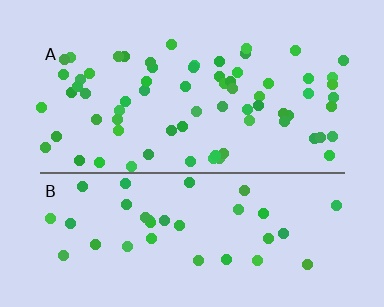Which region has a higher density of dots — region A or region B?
A (the top).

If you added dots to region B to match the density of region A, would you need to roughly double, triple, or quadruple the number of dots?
Approximately double.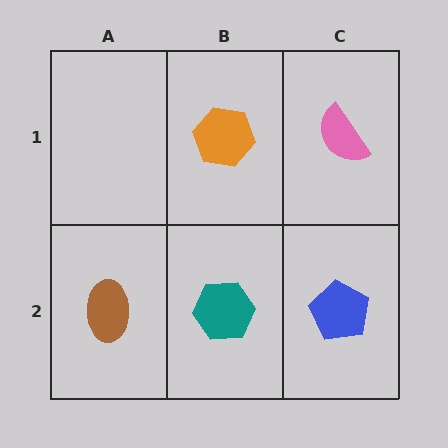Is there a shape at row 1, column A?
No, that cell is empty.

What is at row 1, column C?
A pink semicircle.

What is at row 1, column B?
An orange hexagon.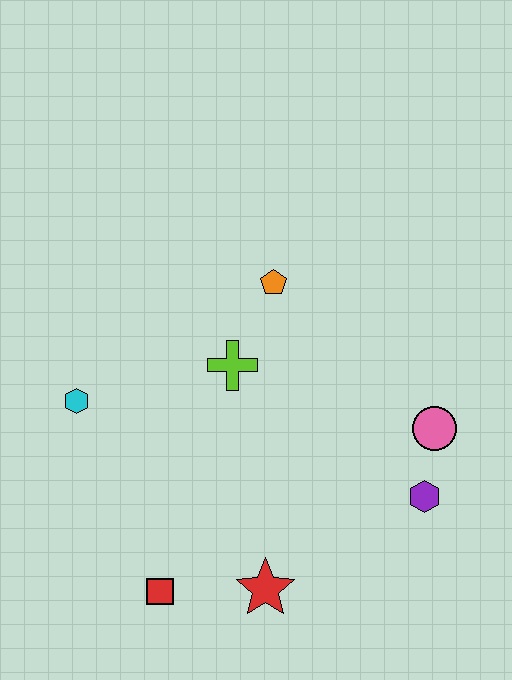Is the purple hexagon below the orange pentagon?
Yes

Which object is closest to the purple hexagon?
The pink circle is closest to the purple hexagon.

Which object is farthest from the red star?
The orange pentagon is farthest from the red star.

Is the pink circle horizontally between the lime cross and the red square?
No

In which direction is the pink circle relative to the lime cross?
The pink circle is to the right of the lime cross.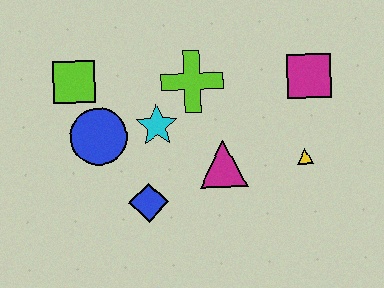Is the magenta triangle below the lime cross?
Yes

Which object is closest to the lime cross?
The cyan star is closest to the lime cross.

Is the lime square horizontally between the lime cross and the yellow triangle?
No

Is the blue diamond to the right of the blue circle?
Yes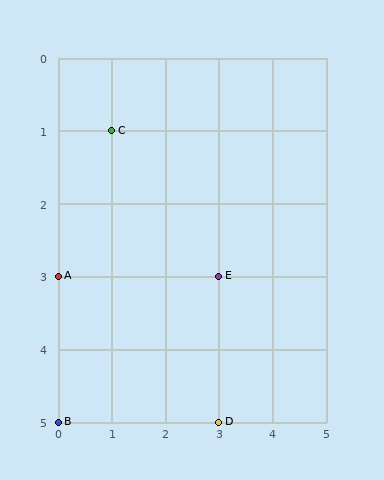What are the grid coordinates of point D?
Point D is at grid coordinates (3, 5).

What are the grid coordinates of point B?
Point B is at grid coordinates (0, 5).